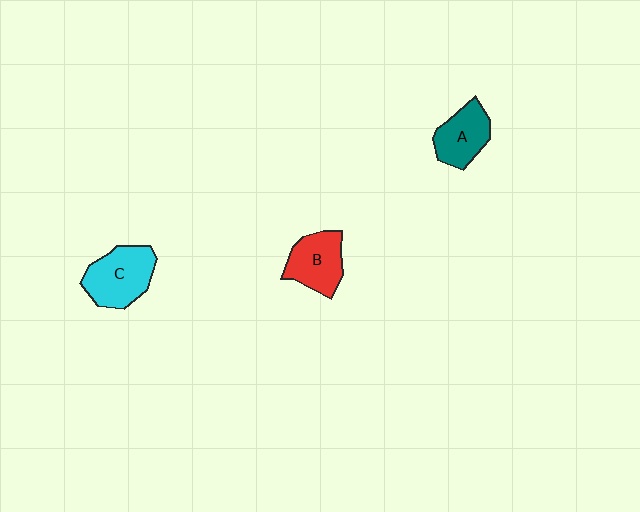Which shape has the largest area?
Shape C (cyan).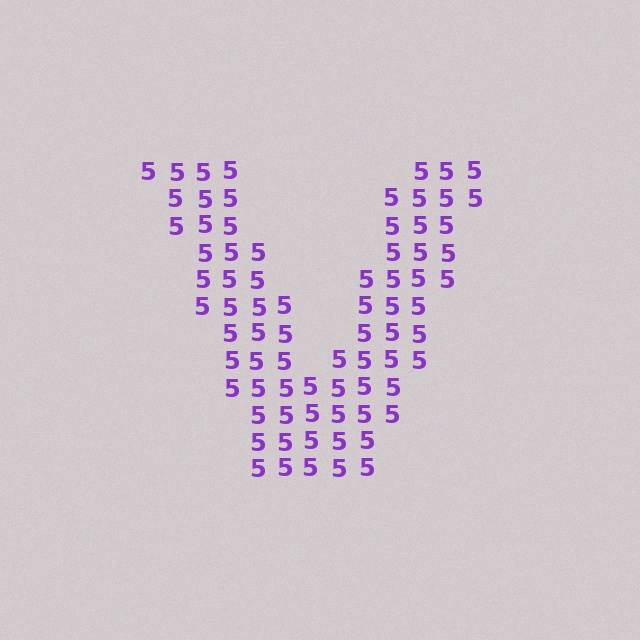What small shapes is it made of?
It is made of small digit 5's.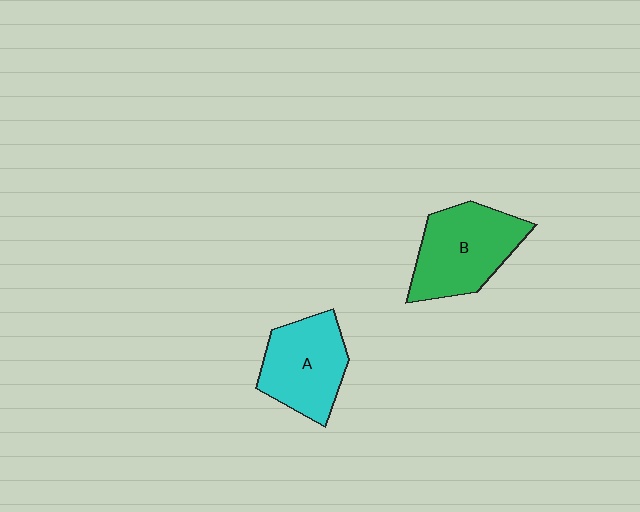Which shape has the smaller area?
Shape A (cyan).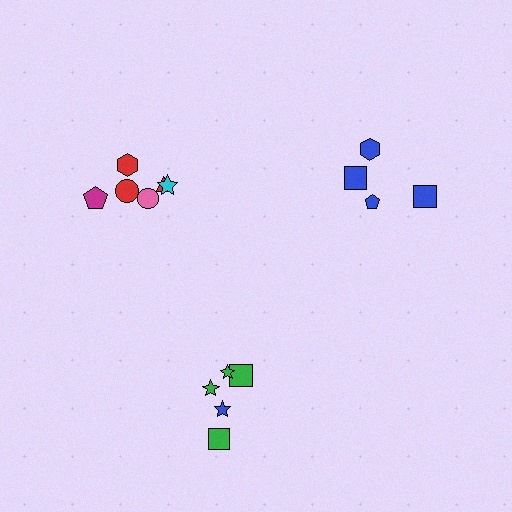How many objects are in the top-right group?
There are 4 objects.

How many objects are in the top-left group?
There are 6 objects.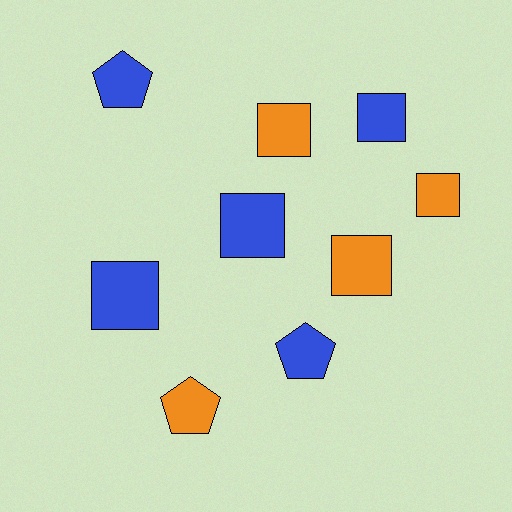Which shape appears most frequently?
Square, with 6 objects.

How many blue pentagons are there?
There are 2 blue pentagons.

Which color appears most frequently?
Blue, with 5 objects.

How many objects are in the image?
There are 9 objects.